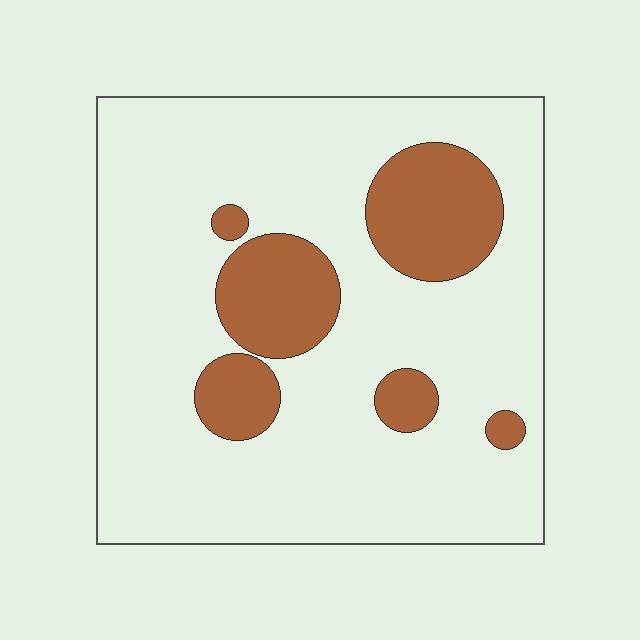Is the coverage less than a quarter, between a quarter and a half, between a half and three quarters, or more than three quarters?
Less than a quarter.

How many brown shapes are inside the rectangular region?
6.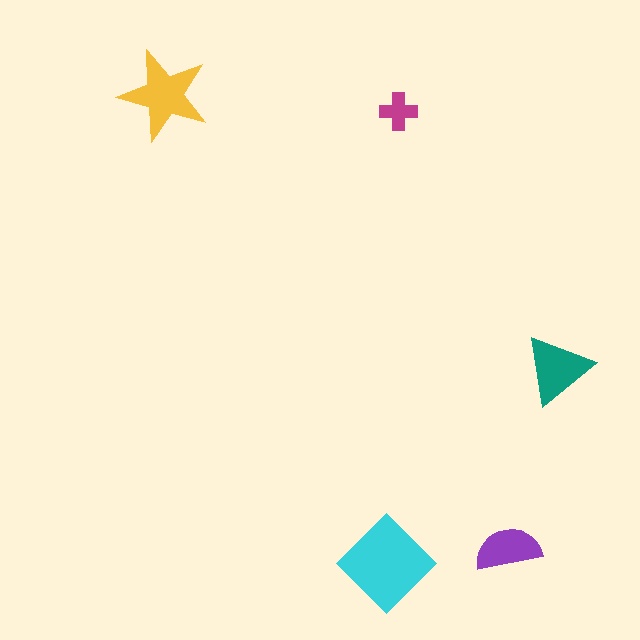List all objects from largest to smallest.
The cyan diamond, the yellow star, the teal triangle, the purple semicircle, the magenta cross.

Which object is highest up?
The yellow star is topmost.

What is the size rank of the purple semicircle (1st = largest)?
4th.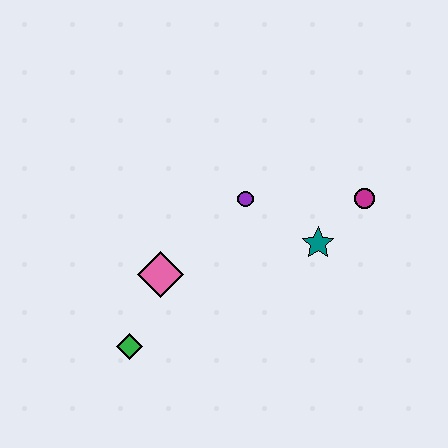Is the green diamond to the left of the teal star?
Yes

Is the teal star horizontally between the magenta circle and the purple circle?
Yes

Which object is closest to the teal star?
The magenta circle is closest to the teal star.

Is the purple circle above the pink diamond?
Yes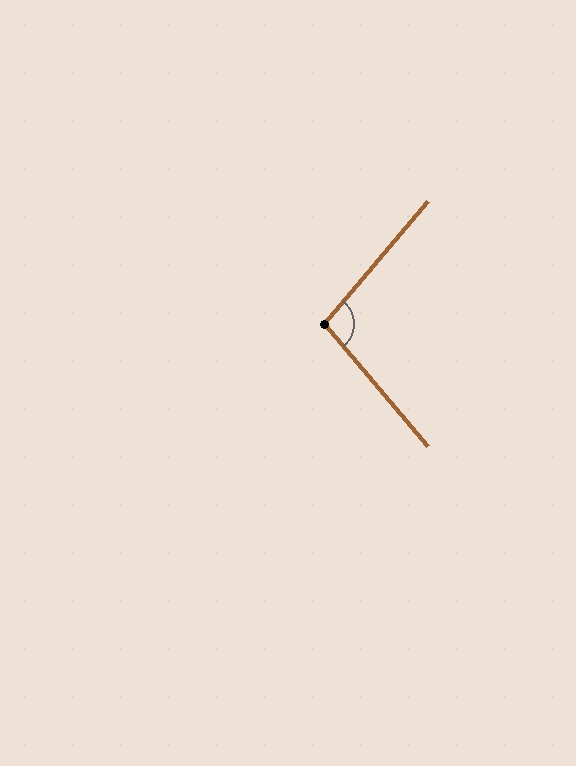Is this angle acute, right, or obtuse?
It is obtuse.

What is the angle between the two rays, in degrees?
Approximately 100 degrees.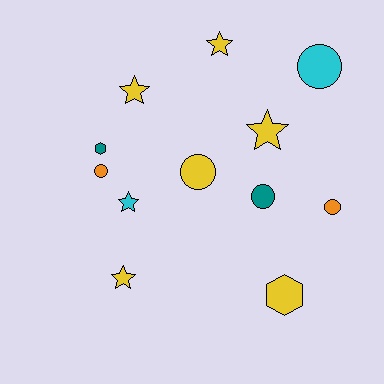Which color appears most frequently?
Yellow, with 6 objects.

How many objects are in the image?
There are 12 objects.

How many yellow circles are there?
There is 1 yellow circle.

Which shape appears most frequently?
Star, with 5 objects.